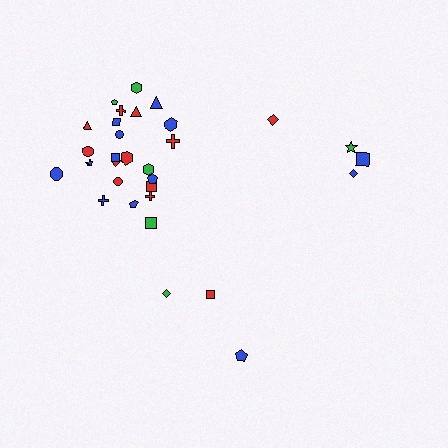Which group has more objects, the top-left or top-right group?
The top-left group.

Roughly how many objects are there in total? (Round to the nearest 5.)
Roughly 30 objects in total.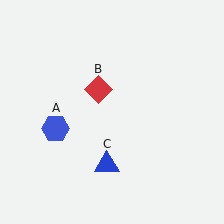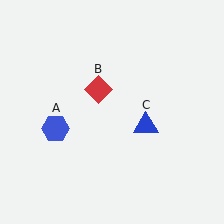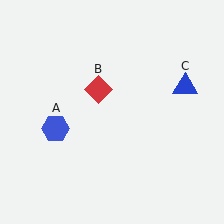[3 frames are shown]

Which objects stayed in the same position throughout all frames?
Blue hexagon (object A) and red diamond (object B) remained stationary.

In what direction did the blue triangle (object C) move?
The blue triangle (object C) moved up and to the right.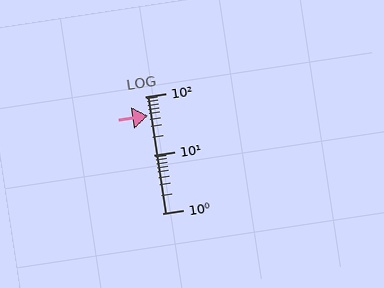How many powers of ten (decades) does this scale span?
The scale spans 2 decades, from 1 to 100.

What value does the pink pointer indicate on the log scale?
The pointer indicates approximately 47.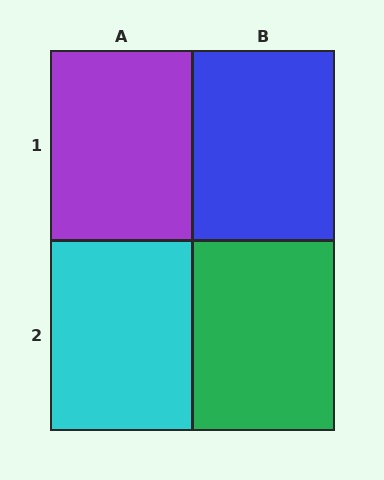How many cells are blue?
1 cell is blue.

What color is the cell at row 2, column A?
Cyan.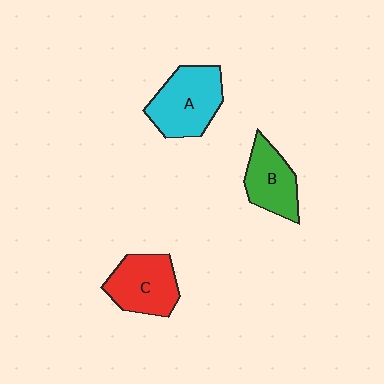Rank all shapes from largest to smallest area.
From largest to smallest: A (cyan), C (red), B (green).